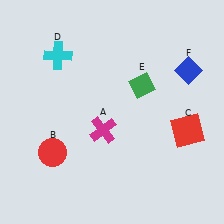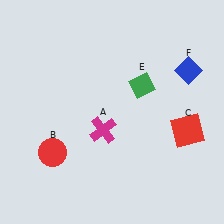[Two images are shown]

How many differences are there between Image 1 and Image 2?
There is 1 difference between the two images.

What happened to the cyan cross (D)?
The cyan cross (D) was removed in Image 2. It was in the top-left area of Image 1.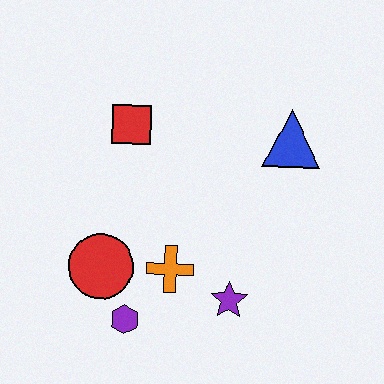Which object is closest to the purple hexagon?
The red circle is closest to the purple hexagon.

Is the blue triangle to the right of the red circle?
Yes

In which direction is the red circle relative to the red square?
The red circle is below the red square.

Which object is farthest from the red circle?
The blue triangle is farthest from the red circle.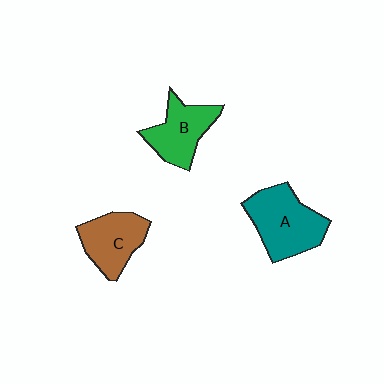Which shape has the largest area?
Shape A (teal).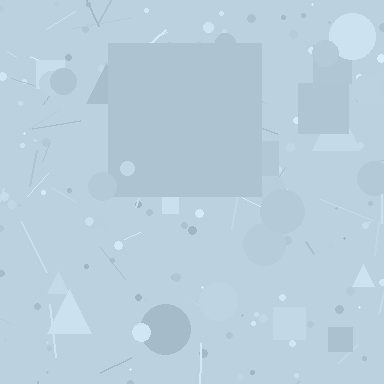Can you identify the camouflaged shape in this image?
The camouflaged shape is a square.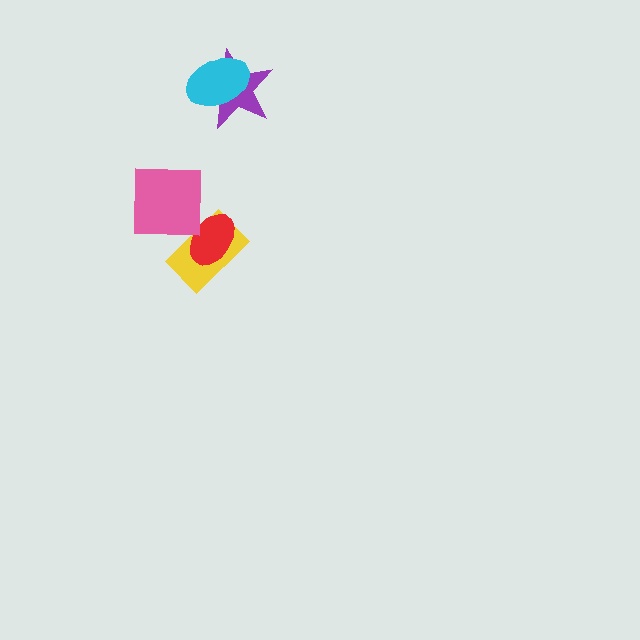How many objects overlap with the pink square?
2 objects overlap with the pink square.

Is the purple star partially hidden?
Yes, it is partially covered by another shape.